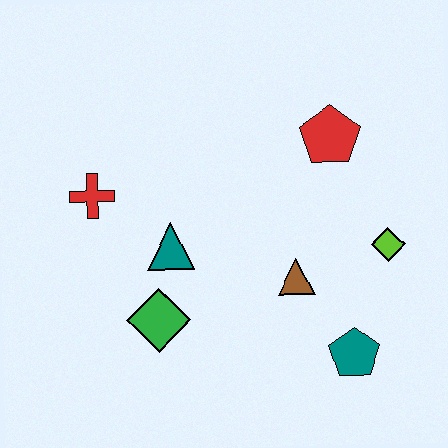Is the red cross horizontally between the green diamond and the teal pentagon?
No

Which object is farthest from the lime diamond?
The red cross is farthest from the lime diamond.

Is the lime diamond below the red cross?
Yes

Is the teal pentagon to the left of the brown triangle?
No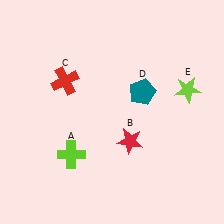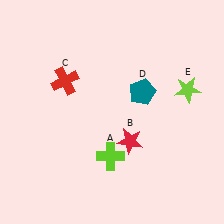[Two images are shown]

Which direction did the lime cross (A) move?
The lime cross (A) moved right.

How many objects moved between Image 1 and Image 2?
1 object moved between the two images.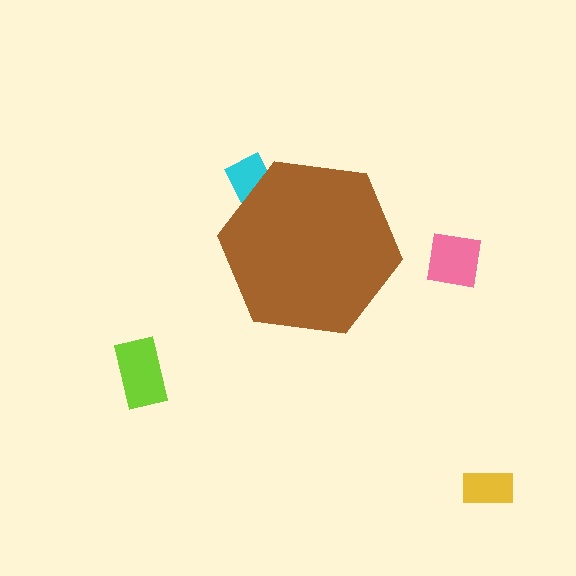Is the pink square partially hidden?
No, the pink square is fully visible.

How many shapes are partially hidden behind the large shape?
1 shape is partially hidden.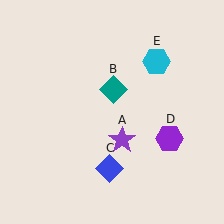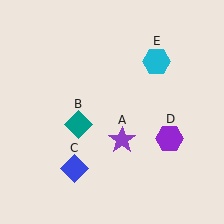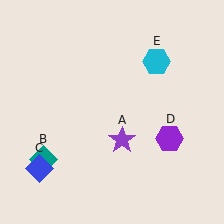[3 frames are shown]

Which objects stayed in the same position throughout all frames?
Purple star (object A) and purple hexagon (object D) and cyan hexagon (object E) remained stationary.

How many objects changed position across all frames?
2 objects changed position: teal diamond (object B), blue diamond (object C).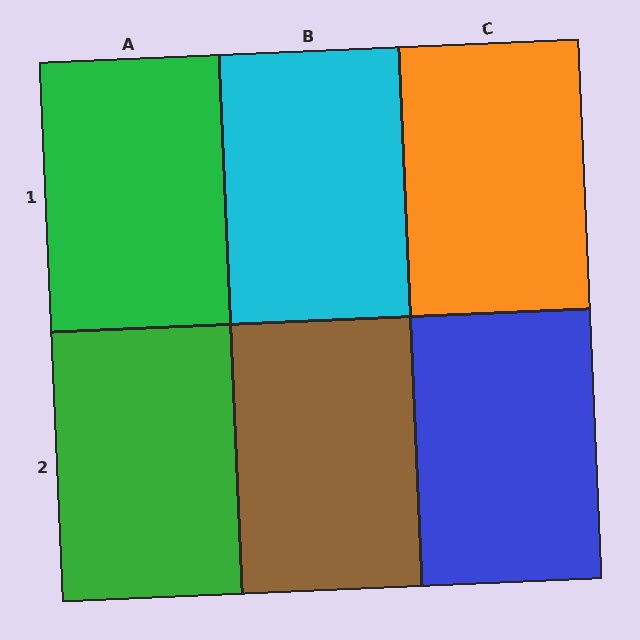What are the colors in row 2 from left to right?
Green, brown, blue.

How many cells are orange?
1 cell is orange.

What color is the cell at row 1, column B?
Cyan.